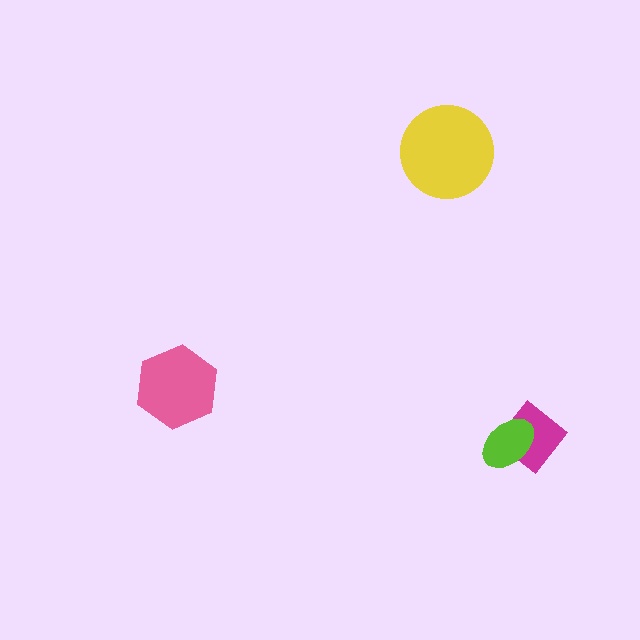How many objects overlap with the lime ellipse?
1 object overlaps with the lime ellipse.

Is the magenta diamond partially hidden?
Yes, it is partially covered by another shape.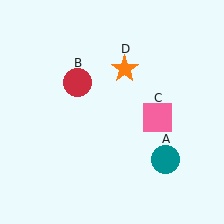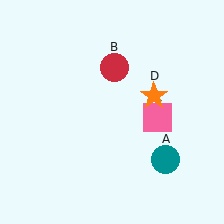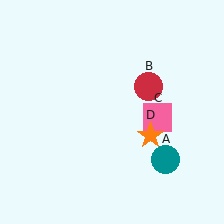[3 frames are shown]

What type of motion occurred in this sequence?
The red circle (object B), orange star (object D) rotated clockwise around the center of the scene.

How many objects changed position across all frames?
2 objects changed position: red circle (object B), orange star (object D).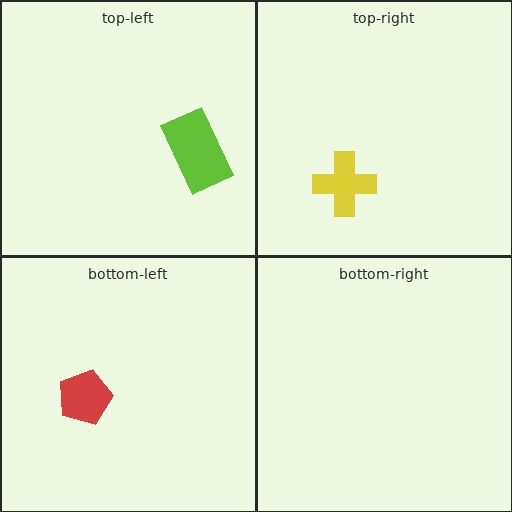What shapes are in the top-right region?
The yellow cross.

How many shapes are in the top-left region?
1.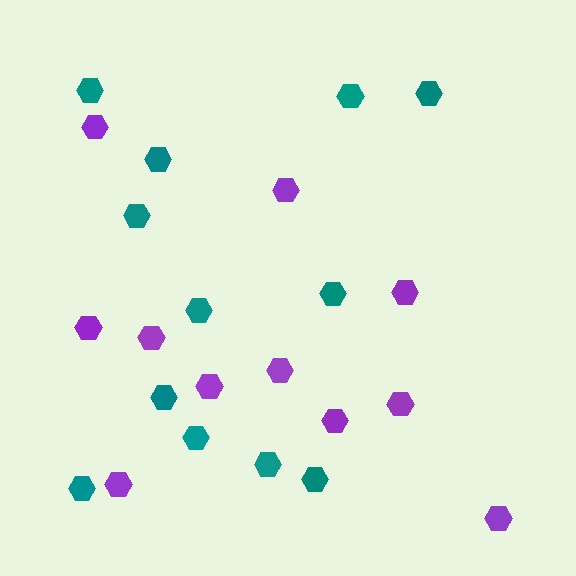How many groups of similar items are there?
There are 2 groups: one group of purple hexagons (11) and one group of teal hexagons (12).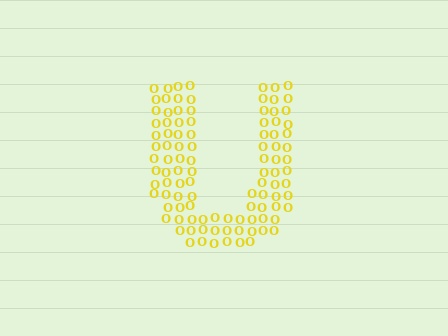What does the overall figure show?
The overall figure shows the letter U.